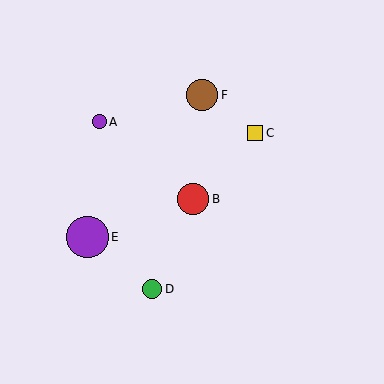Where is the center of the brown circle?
The center of the brown circle is at (202, 95).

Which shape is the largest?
The purple circle (labeled E) is the largest.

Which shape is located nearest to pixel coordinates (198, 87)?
The brown circle (labeled F) at (202, 95) is nearest to that location.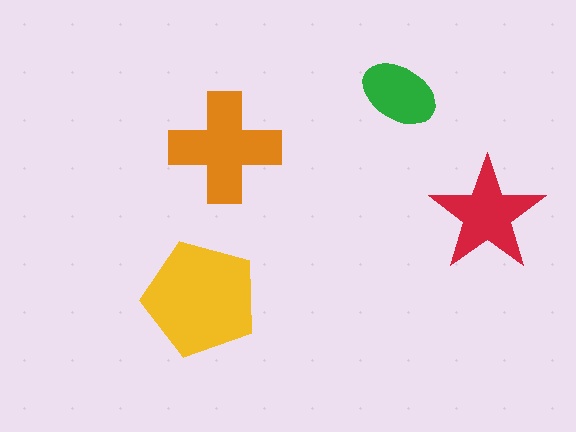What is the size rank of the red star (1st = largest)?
3rd.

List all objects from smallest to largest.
The green ellipse, the red star, the orange cross, the yellow pentagon.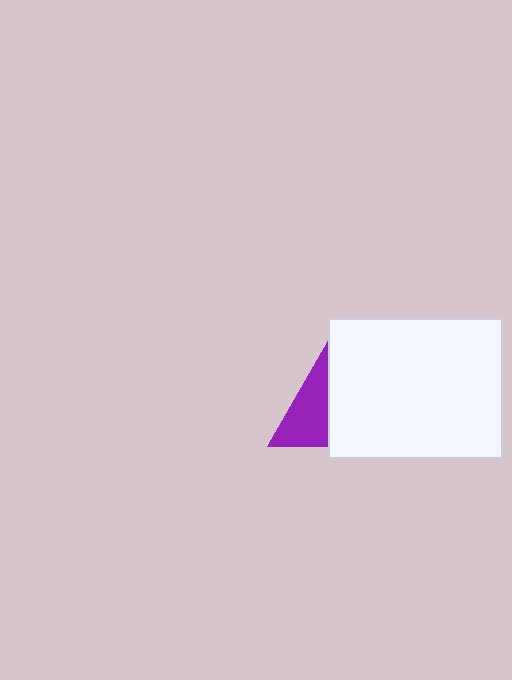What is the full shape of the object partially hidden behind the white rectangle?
The partially hidden object is a purple triangle.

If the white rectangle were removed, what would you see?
You would see the complete purple triangle.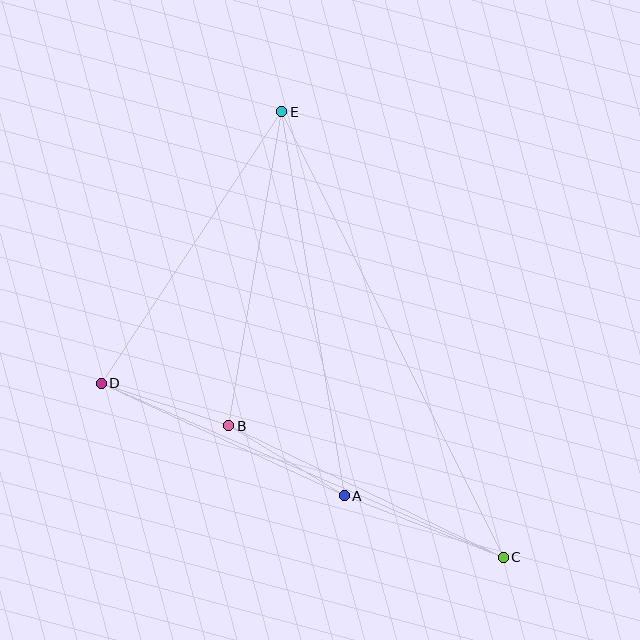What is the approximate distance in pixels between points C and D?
The distance between C and D is approximately 438 pixels.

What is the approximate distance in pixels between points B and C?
The distance between B and C is approximately 304 pixels.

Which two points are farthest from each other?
Points C and E are farthest from each other.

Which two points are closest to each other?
Points B and D are closest to each other.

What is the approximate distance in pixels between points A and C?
The distance between A and C is approximately 170 pixels.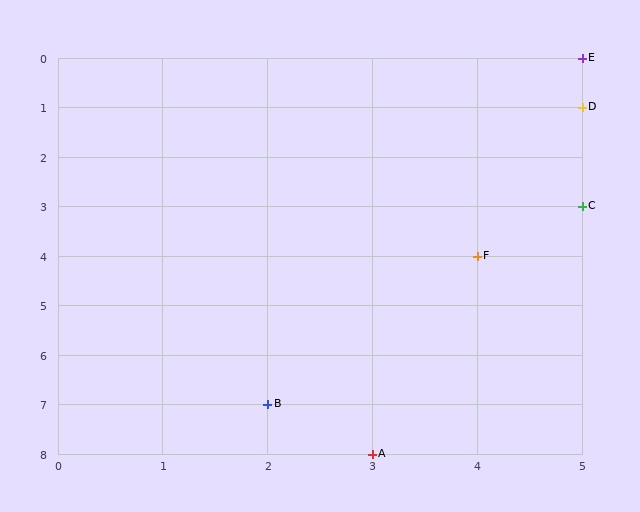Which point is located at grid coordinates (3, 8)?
Point A is at (3, 8).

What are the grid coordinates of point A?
Point A is at grid coordinates (3, 8).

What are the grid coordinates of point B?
Point B is at grid coordinates (2, 7).